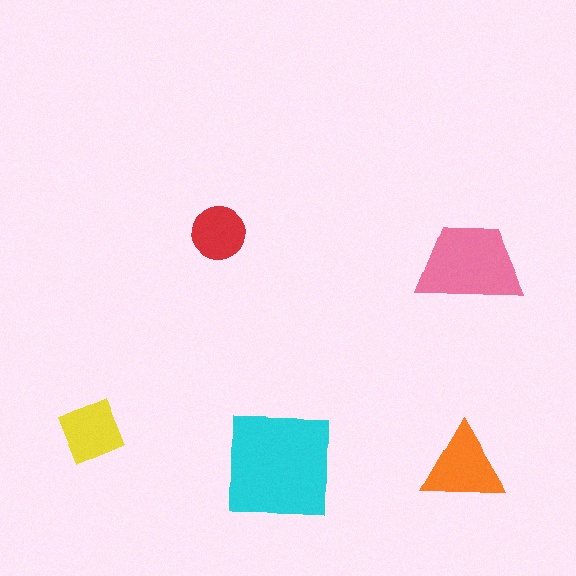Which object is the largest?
The cyan square.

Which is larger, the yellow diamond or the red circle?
The yellow diamond.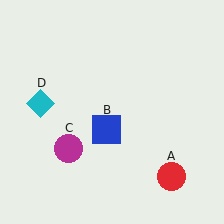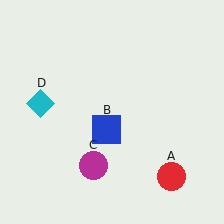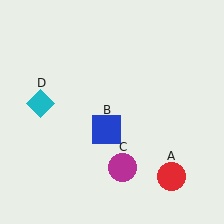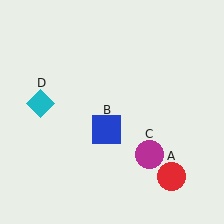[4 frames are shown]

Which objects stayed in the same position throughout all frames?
Red circle (object A) and blue square (object B) and cyan diamond (object D) remained stationary.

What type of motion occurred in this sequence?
The magenta circle (object C) rotated counterclockwise around the center of the scene.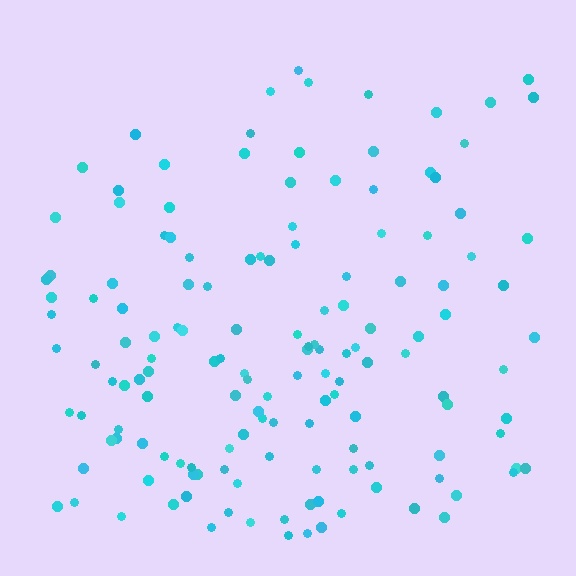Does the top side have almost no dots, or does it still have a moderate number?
Still a moderate number, just noticeably fewer than the bottom.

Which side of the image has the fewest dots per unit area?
The top.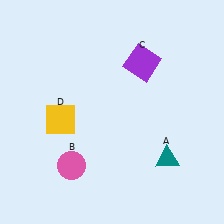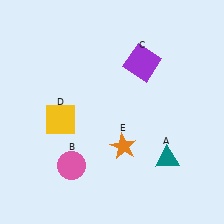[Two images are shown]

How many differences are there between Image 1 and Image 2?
There is 1 difference between the two images.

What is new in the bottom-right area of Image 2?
An orange star (E) was added in the bottom-right area of Image 2.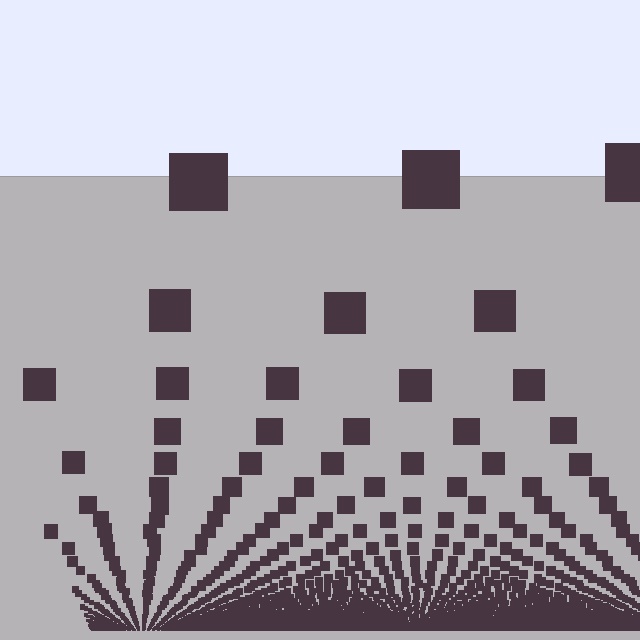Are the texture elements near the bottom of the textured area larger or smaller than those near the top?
Smaller. The gradient is inverted — elements near the bottom are smaller and denser.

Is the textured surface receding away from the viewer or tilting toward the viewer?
The surface appears to tilt toward the viewer. Texture elements get larger and sparser toward the top.